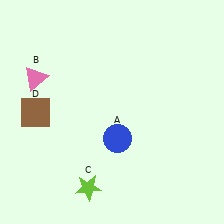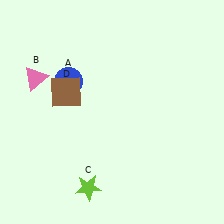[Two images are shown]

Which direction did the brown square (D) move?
The brown square (D) moved right.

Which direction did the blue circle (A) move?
The blue circle (A) moved up.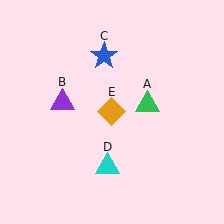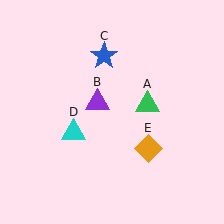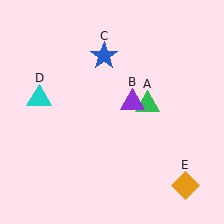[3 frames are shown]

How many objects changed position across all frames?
3 objects changed position: purple triangle (object B), cyan triangle (object D), orange diamond (object E).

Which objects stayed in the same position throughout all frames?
Green triangle (object A) and blue star (object C) remained stationary.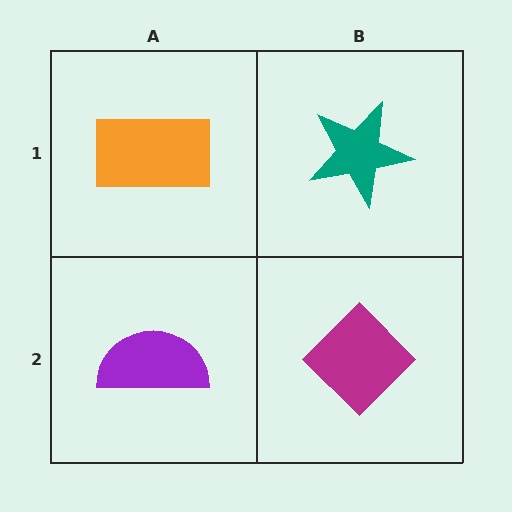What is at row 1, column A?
An orange rectangle.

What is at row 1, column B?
A teal star.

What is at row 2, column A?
A purple semicircle.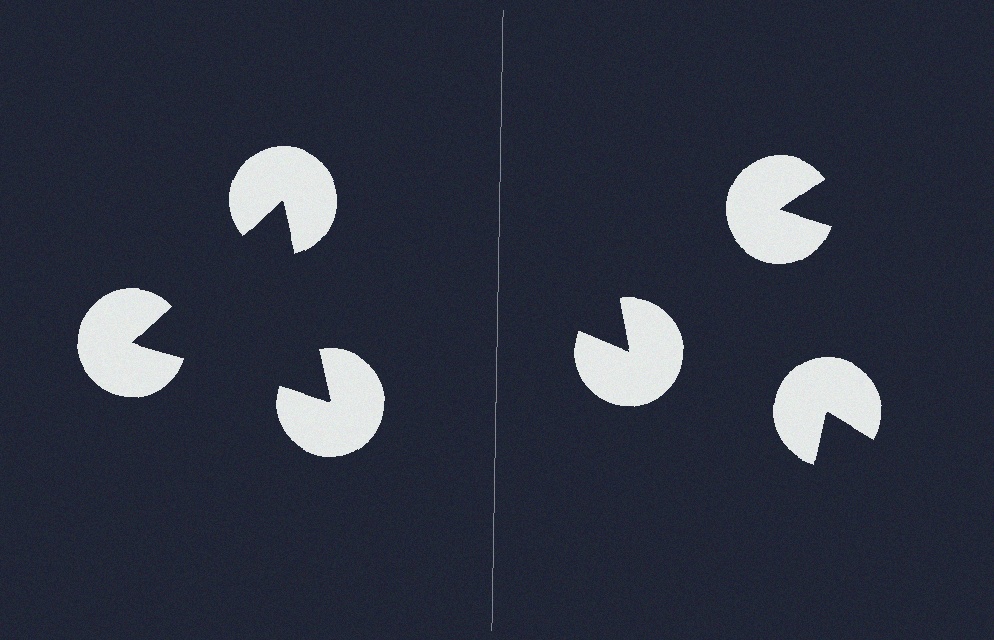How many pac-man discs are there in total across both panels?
6 — 3 on each side.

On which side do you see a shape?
An illusory triangle appears on the left side. On the right side the wedge cuts are rotated, so no coherent shape forms.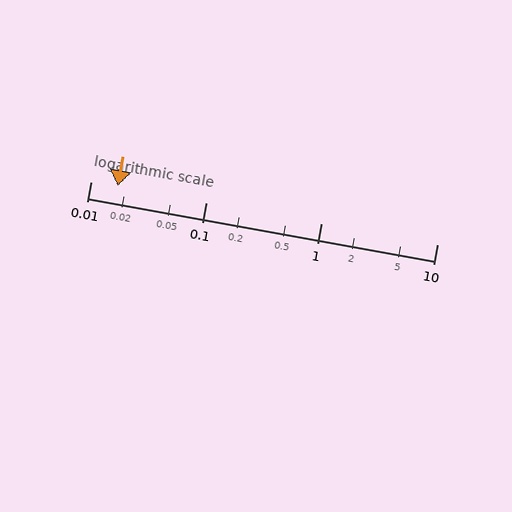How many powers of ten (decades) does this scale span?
The scale spans 3 decades, from 0.01 to 10.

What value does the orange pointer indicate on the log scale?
The pointer indicates approximately 0.017.